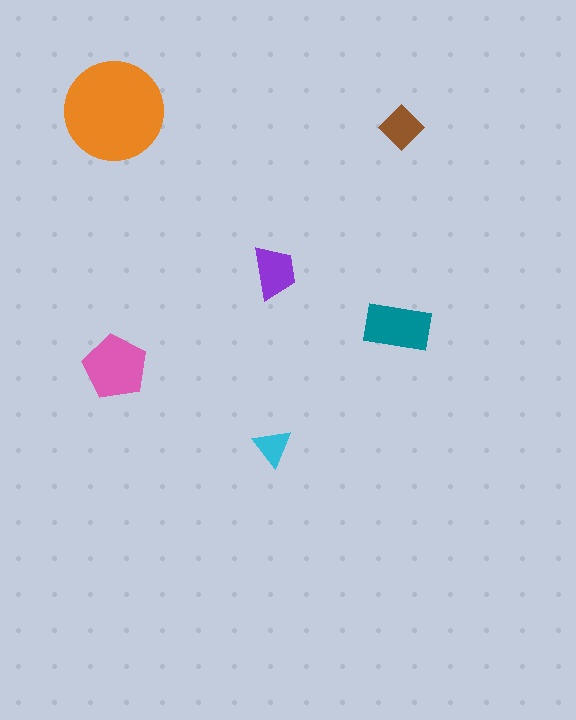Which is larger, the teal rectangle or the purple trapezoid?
The teal rectangle.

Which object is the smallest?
The cyan triangle.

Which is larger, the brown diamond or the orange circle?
The orange circle.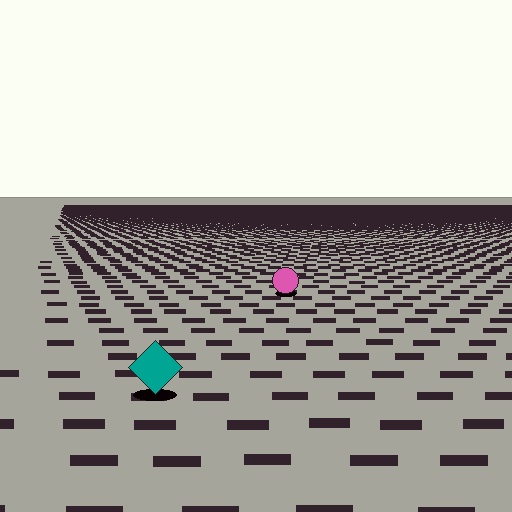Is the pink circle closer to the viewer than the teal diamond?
No. The teal diamond is closer — you can tell from the texture gradient: the ground texture is coarser near it.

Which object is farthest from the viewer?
The pink circle is farthest from the viewer. It appears smaller and the ground texture around it is denser.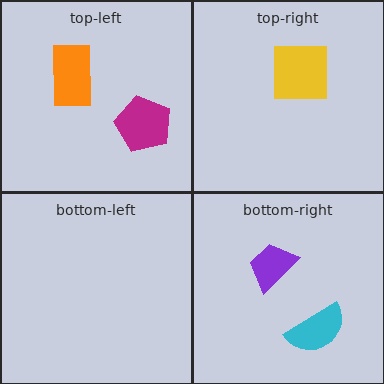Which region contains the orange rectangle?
The top-left region.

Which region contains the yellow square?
The top-right region.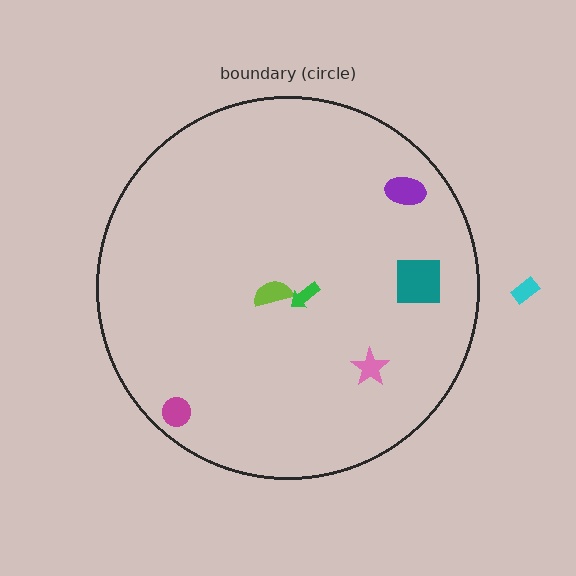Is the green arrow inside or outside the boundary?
Inside.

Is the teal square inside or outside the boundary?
Inside.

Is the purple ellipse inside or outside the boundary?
Inside.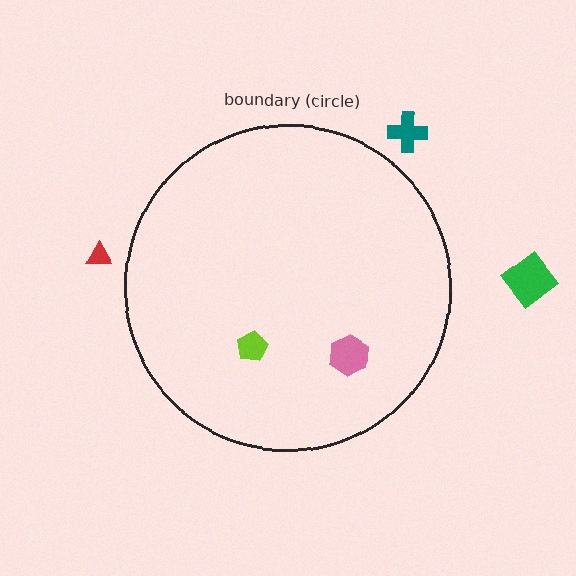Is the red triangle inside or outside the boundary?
Outside.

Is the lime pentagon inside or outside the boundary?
Inside.